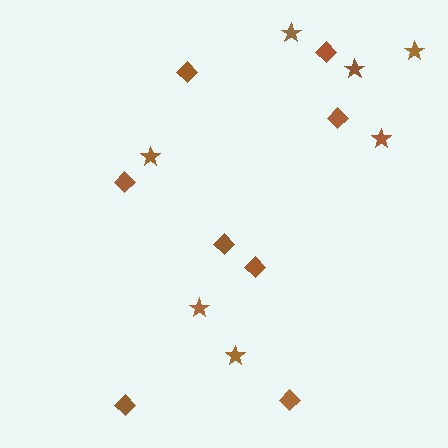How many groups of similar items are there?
There are 2 groups: one group of stars (7) and one group of diamonds (8).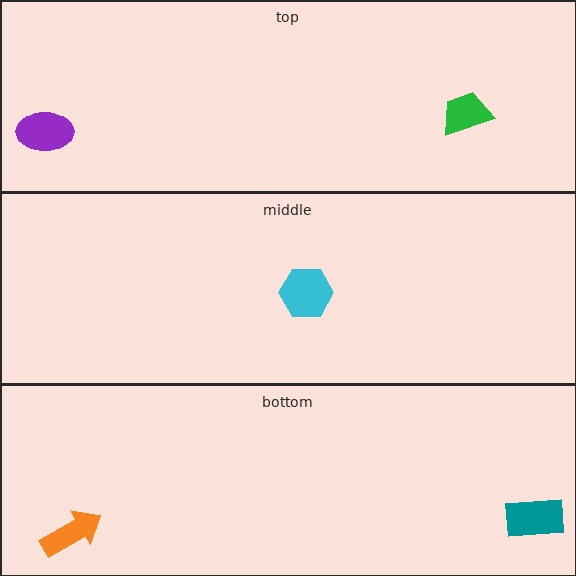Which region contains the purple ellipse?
The top region.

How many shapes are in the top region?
2.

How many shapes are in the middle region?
1.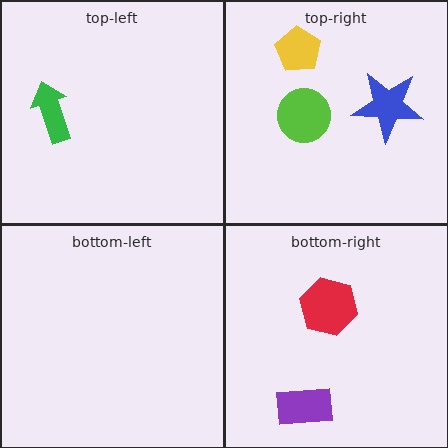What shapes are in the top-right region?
The lime circle, the yellow pentagon, the blue star.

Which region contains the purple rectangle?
The bottom-right region.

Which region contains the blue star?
The top-right region.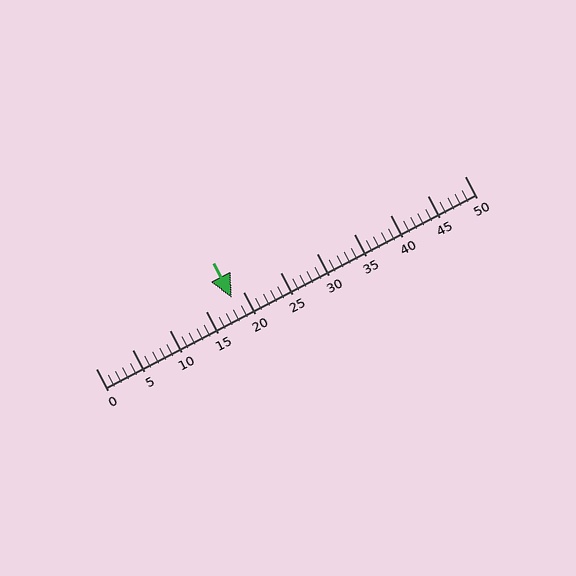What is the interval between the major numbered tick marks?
The major tick marks are spaced 5 units apart.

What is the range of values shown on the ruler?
The ruler shows values from 0 to 50.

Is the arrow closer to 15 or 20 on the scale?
The arrow is closer to 20.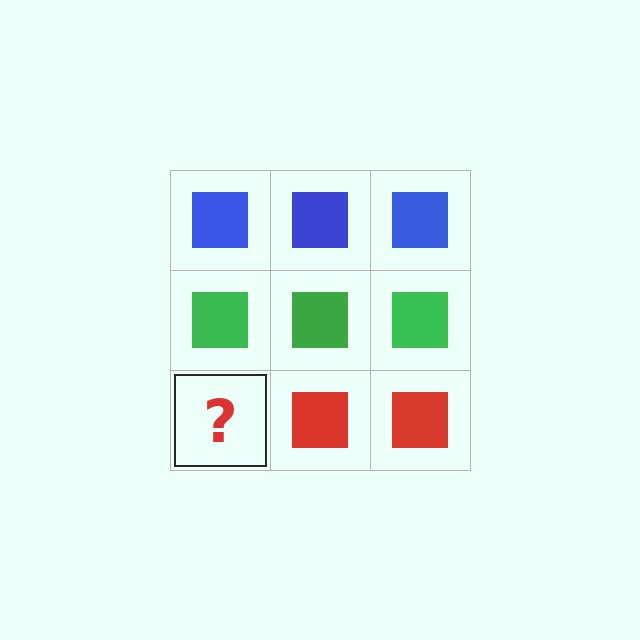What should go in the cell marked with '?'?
The missing cell should contain a red square.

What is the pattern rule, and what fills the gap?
The rule is that each row has a consistent color. The gap should be filled with a red square.